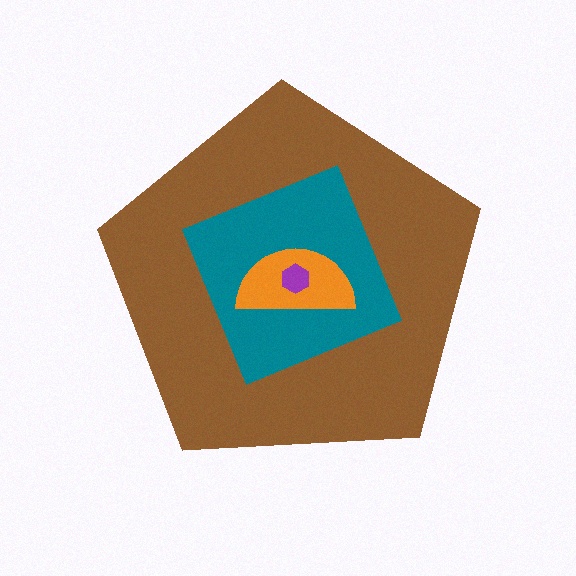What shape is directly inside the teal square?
The orange semicircle.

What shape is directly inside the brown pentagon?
The teal square.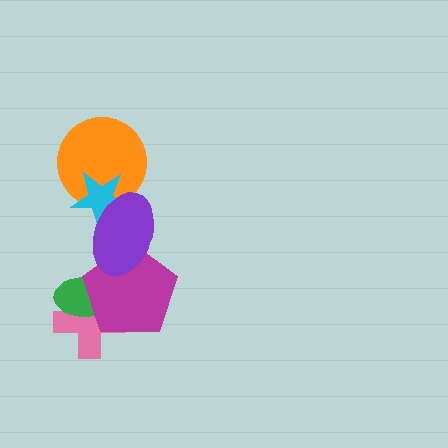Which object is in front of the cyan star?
The purple ellipse is in front of the cyan star.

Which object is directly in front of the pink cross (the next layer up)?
The green ellipse is directly in front of the pink cross.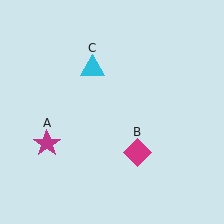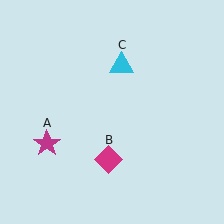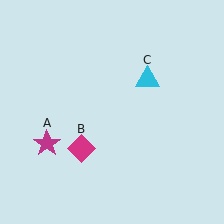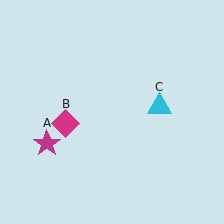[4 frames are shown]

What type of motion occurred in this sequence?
The magenta diamond (object B), cyan triangle (object C) rotated clockwise around the center of the scene.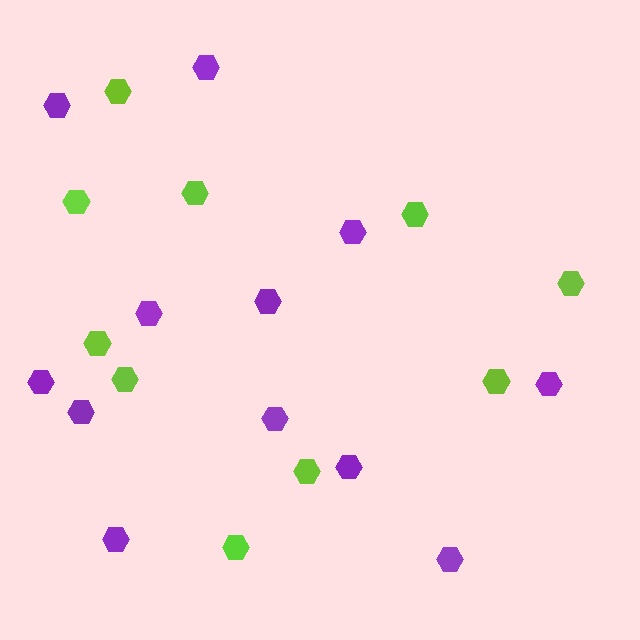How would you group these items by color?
There are 2 groups: one group of lime hexagons (10) and one group of purple hexagons (12).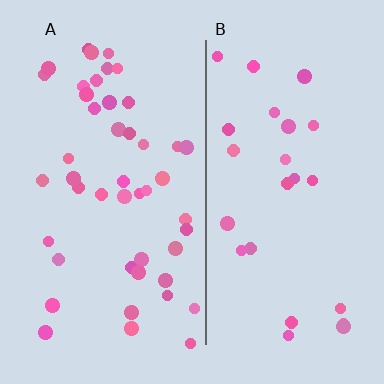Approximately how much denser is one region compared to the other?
Approximately 1.8× — region A over region B.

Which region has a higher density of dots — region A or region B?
A (the left).